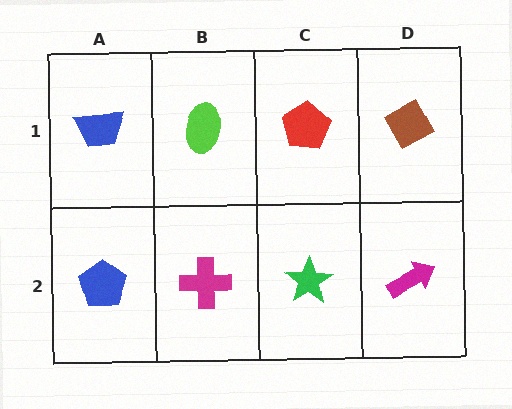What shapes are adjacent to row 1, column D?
A magenta arrow (row 2, column D), a red pentagon (row 1, column C).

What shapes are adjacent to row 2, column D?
A brown diamond (row 1, column D), a green star (row 2, column C).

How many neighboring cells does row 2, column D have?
2.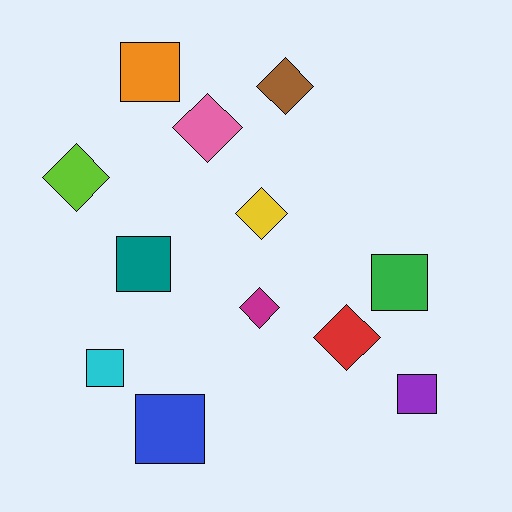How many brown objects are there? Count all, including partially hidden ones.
There is 1 brown object.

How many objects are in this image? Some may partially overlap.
There are 12 objects.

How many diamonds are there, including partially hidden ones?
There are 6 diamonds.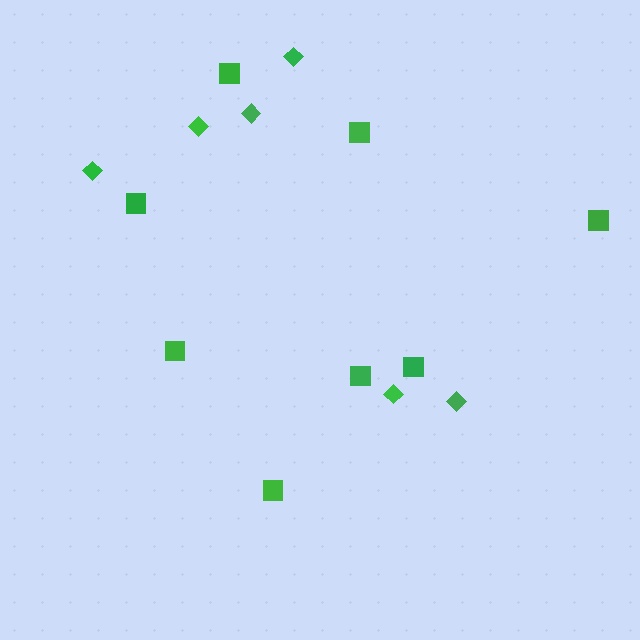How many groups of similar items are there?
There are 2 groups: one group of diamonds (6) and one group of squares (8).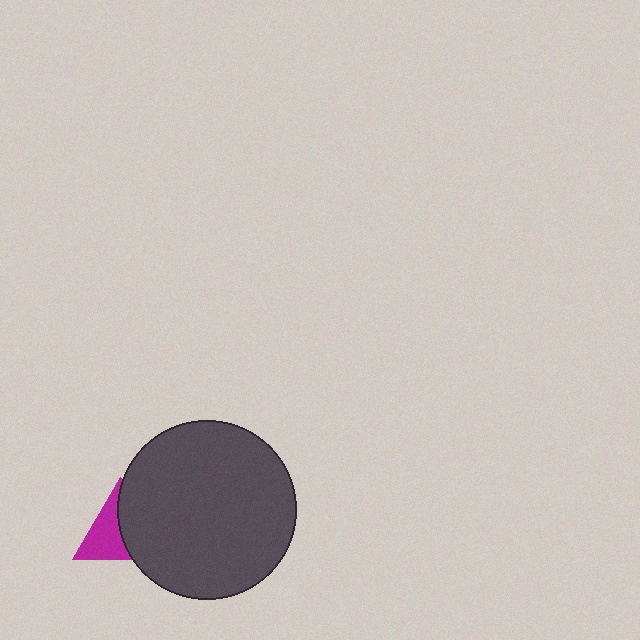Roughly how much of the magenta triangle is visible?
About half of it is visible (roughly 51%).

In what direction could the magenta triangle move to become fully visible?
The magenta triangle could move left. That would shift it out from behind the dark gray circle entirely.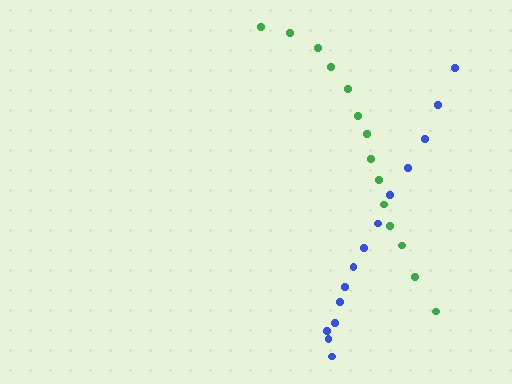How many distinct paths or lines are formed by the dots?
There are 2 distinct paths.